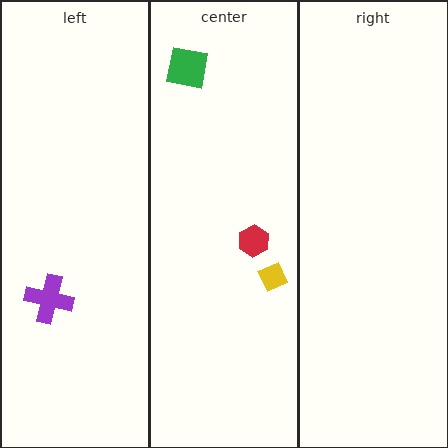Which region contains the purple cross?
The left region.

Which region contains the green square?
The center region.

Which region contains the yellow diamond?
The center region.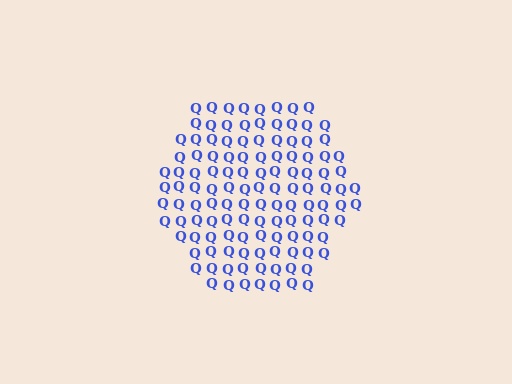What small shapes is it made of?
It is made of small letter Q's.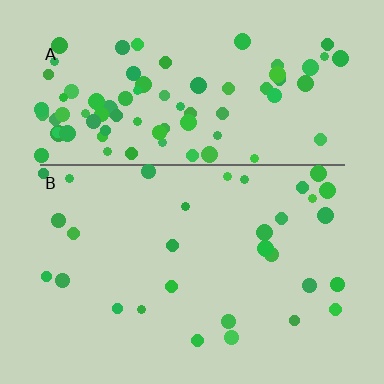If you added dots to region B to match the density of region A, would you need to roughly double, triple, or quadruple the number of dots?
Approximately triple.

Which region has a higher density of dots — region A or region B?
A (the top).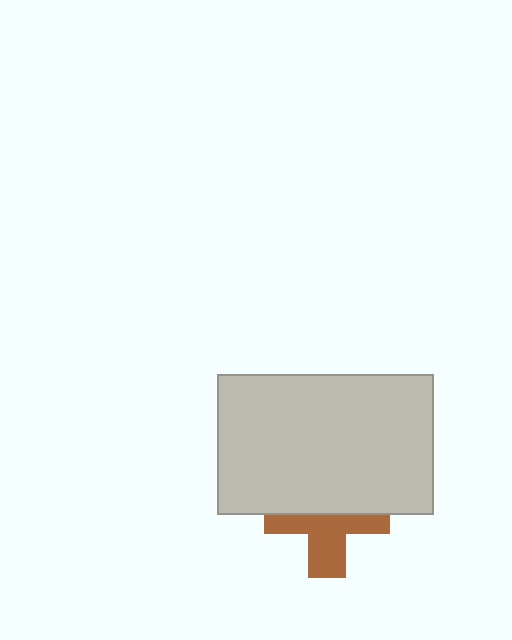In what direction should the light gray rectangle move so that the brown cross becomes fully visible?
The light gray rectangle should move up. That is the shortest direction to clear the overlap and leave the brown cross fully visible.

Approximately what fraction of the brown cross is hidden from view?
Roughly 52% of the brown cross is hidden behind the light gray rectangle.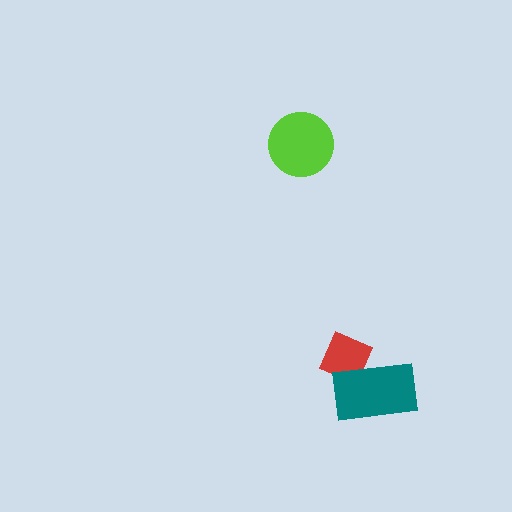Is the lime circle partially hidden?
No, no other shape covers it.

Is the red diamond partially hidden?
Yes, it is partially covered by another shape.